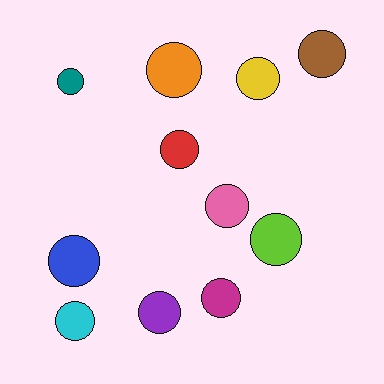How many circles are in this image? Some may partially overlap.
There are 11 circles.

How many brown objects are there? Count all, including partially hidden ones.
There is 1 brown object.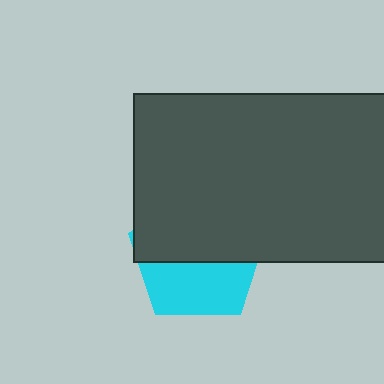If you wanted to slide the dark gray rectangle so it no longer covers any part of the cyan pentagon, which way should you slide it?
Slide it up — that is the most direct way to separate the two shapes.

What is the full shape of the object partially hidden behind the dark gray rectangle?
The partially hidden object is a cyan pentagon.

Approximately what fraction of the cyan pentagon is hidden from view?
Roughly 58% of the cyan pentagon is hidden behind the dark gray rectangle.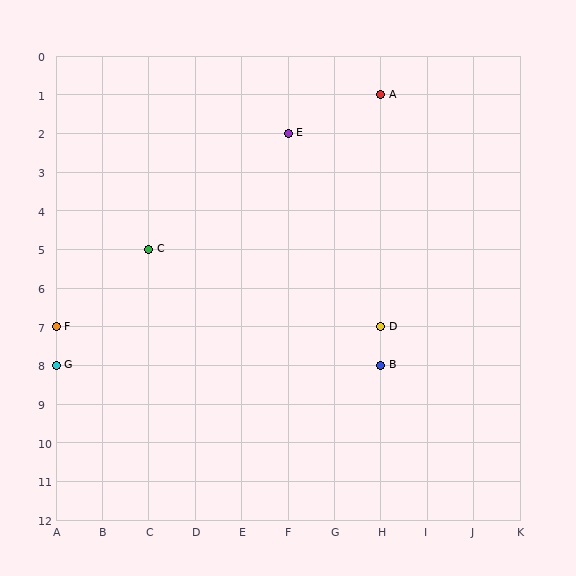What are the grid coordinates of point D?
Point D is at grid coordinates (H, 7).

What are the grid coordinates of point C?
Point C is at grid coordinates (C, 5).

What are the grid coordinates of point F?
Point F is at grid coordinates (A, 7).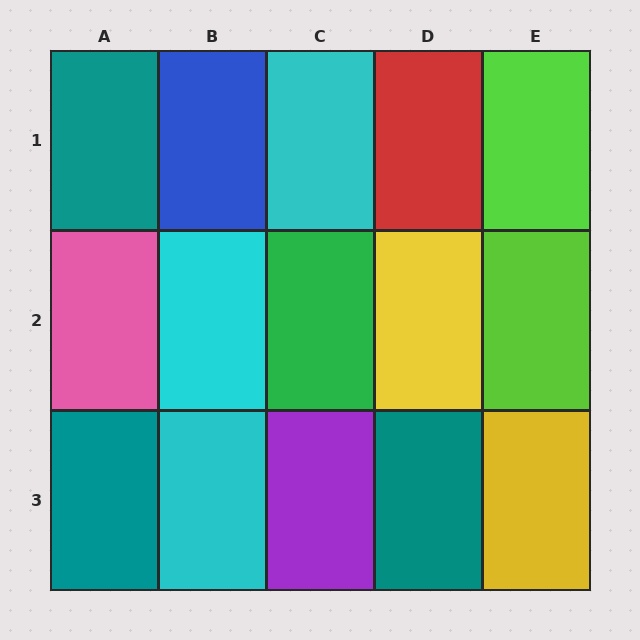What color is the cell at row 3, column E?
Yellow.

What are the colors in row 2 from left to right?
Pink, cyan, green, yellow, lime.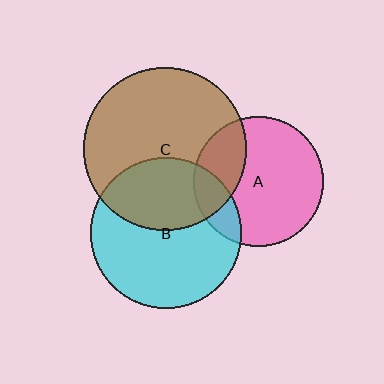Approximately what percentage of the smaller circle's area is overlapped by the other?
Approximately 40%.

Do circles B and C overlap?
Yes.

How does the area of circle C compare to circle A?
Approximately 1.6 times.